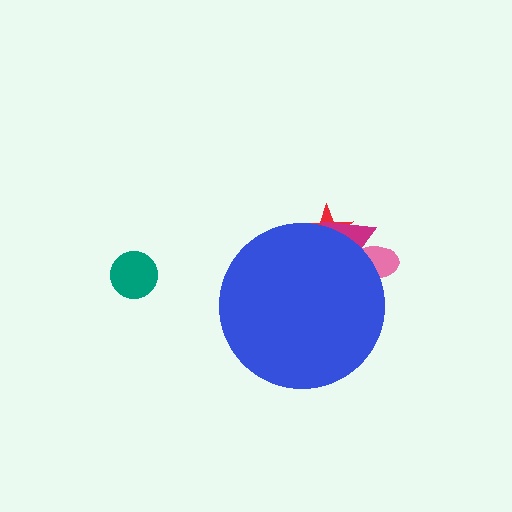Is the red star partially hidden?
Yes, the red star is partially hidden behind the blue circle.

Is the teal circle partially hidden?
No, the teal circle is fully visible.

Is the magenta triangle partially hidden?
Yes, the magenta triangle is partially hidden behind the blue circle.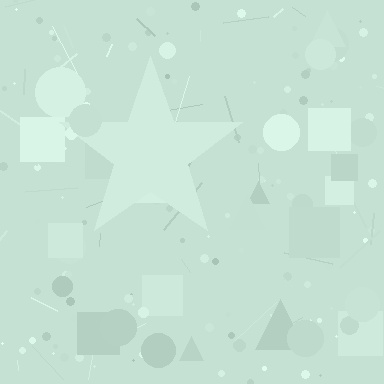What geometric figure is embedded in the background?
A star is embedded in the background.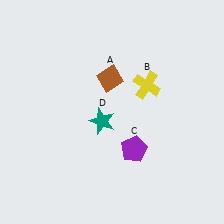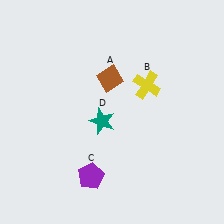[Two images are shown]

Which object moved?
The purple pentagon (C) moved left.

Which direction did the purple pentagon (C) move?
The purple pentagon (C) moved left.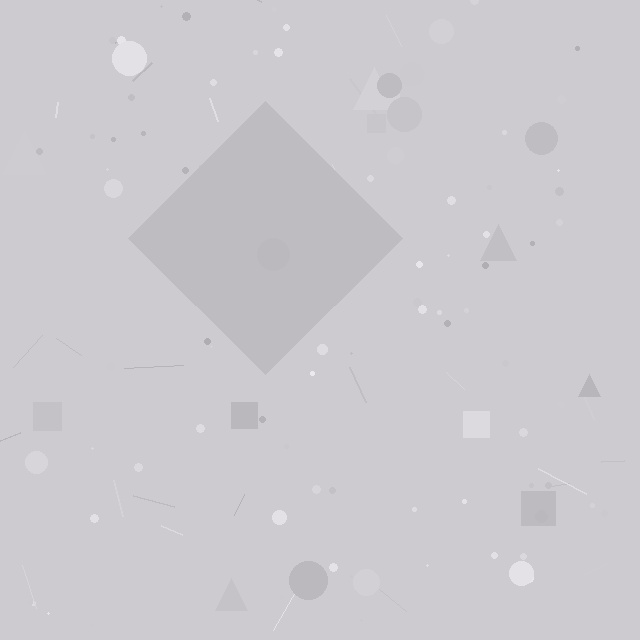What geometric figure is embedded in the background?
A diamond is embedded in the background.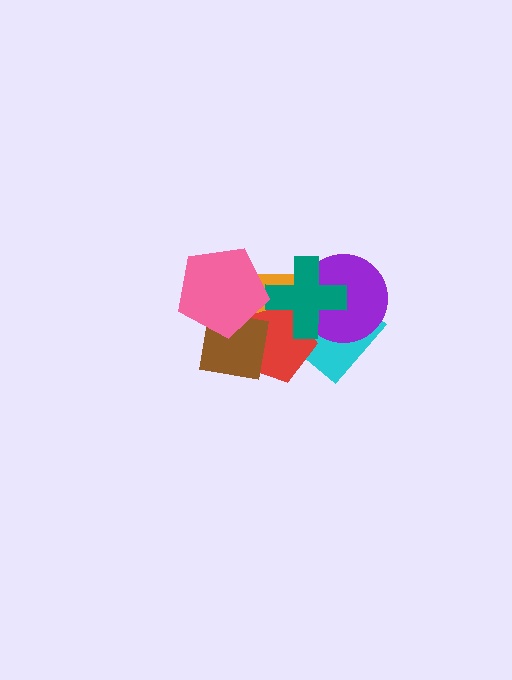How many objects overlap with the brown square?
3 objects overlap with the brown square.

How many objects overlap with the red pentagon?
5 objects overlap with the red pentagon.